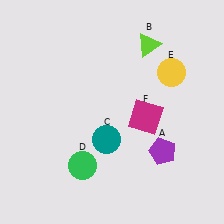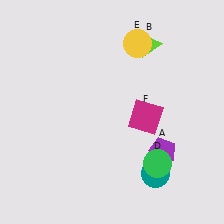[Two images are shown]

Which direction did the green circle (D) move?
The green circle (D) moved right.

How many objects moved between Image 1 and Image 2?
3 objects moved between the two images.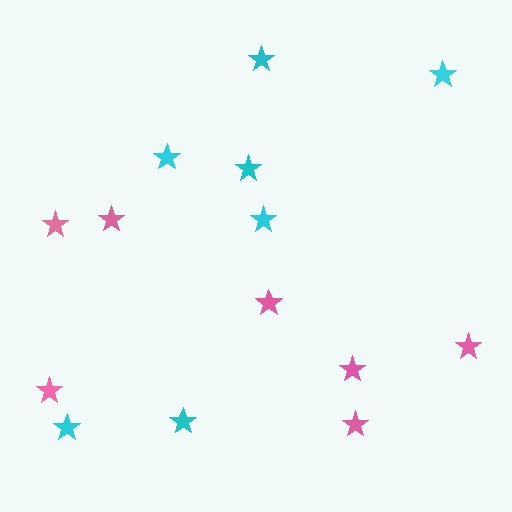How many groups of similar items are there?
There are 2 groups: one group of pink stars (7) and one group of cyan stars (7).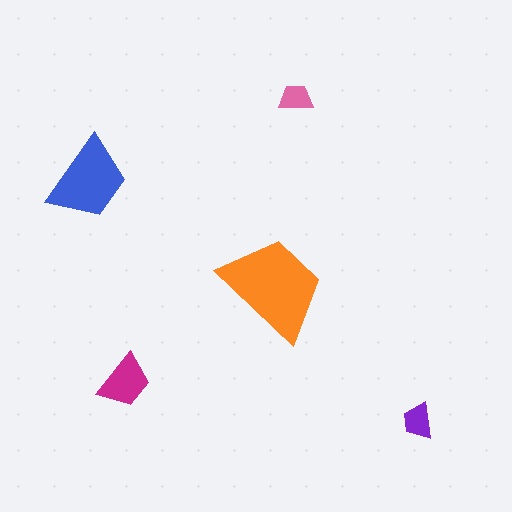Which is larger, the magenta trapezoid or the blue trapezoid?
The blue one.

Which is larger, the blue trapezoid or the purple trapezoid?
The blue one.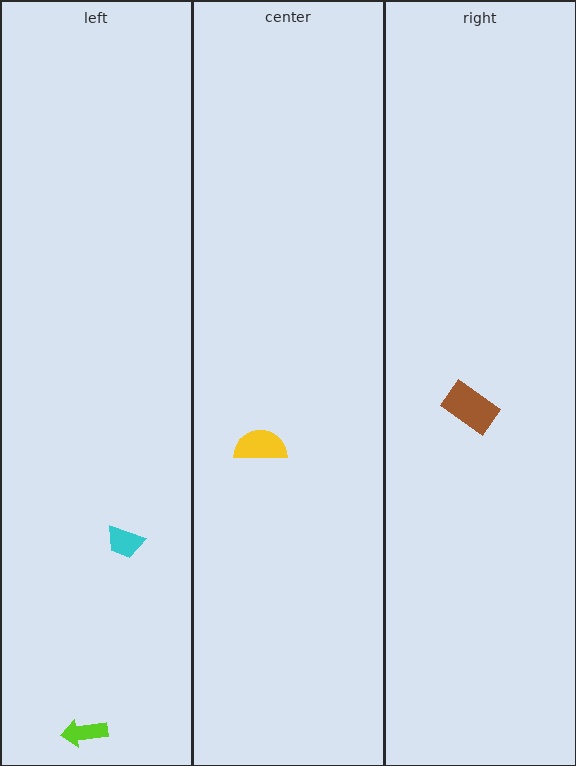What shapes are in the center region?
The yellow semicircle.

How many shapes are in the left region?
2.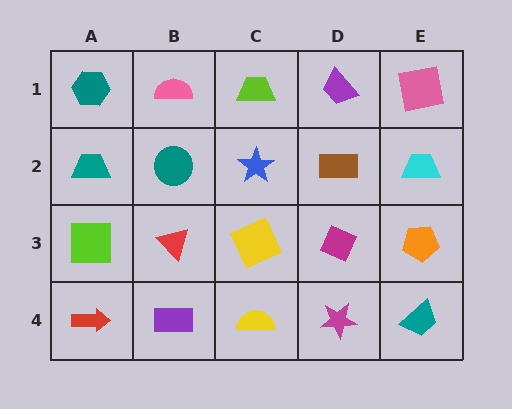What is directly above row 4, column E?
An orange pentagon.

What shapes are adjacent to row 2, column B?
A pink semicircle (row 1, column B), a red triangle (row 3, column B), a teal trapezoid (row 2, column A), a blue star (row 2, column C).